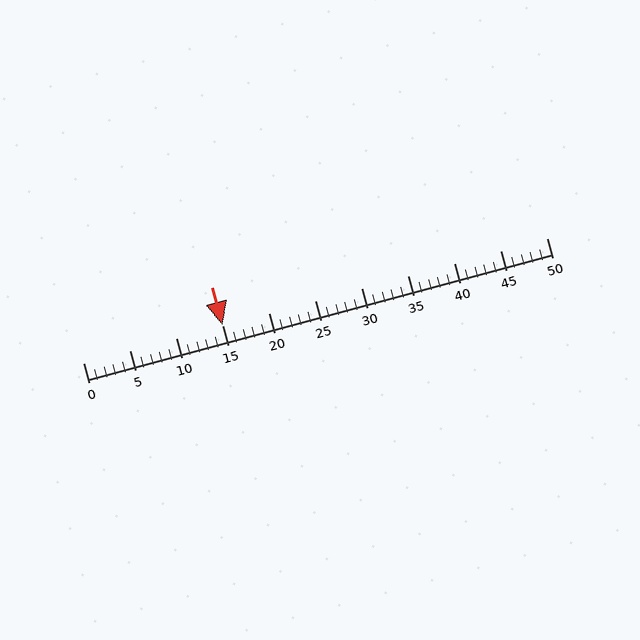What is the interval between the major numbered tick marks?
The major tick marks are spaced 5 units apart.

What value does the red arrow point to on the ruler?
The red arrow points to approximately 15.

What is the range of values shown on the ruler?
The ruler shows values from 0 to 50.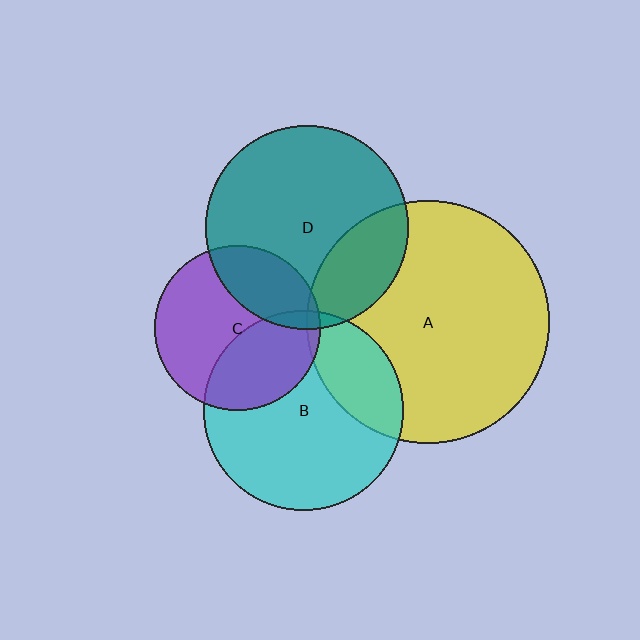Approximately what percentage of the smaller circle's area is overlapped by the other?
Approximately 5%.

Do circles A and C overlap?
Yes.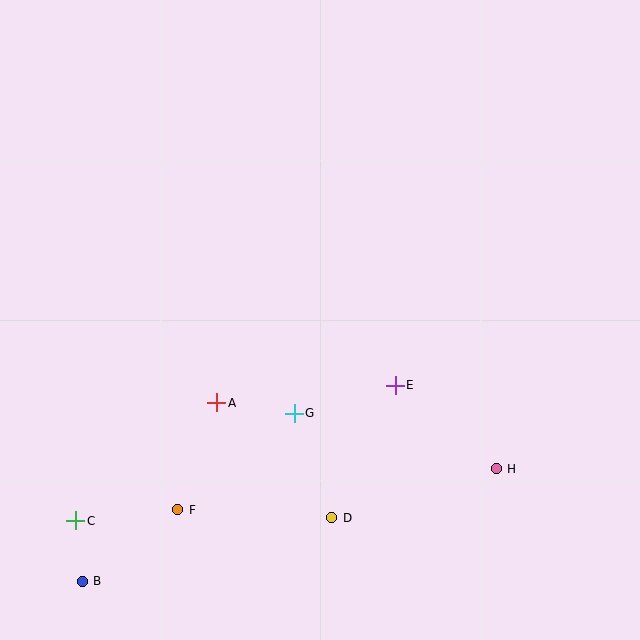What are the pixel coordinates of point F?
Point F is at (178, 510).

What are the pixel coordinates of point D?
Point D is at (332, 518).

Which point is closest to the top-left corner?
Point A is closest to the top-left corner.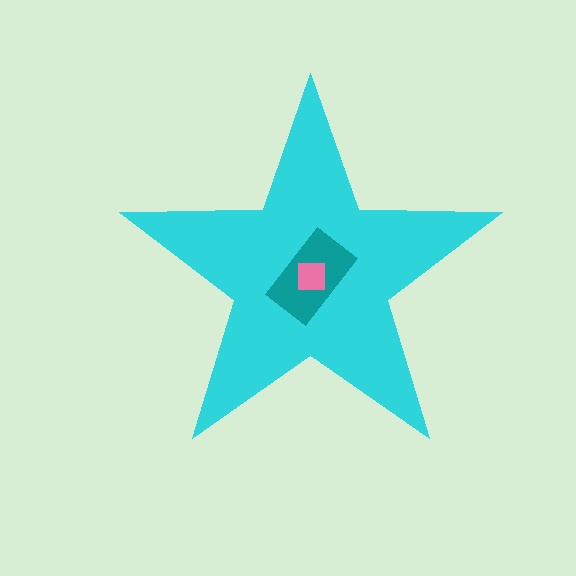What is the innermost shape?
The pink square.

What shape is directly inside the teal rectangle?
The pink square.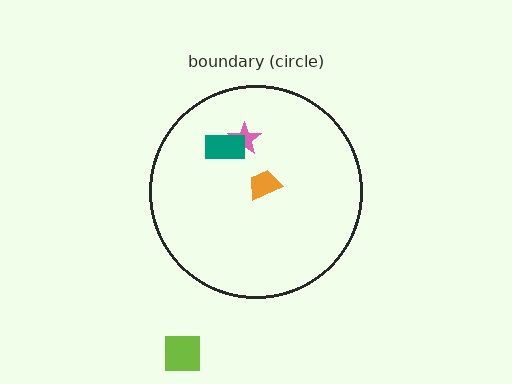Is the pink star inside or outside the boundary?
Inside.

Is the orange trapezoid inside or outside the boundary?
Inside.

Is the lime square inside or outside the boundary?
Outside.